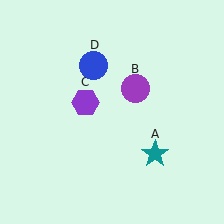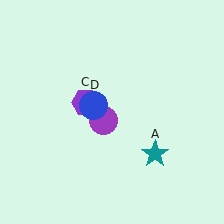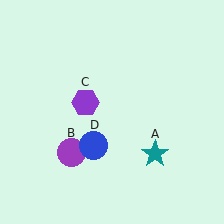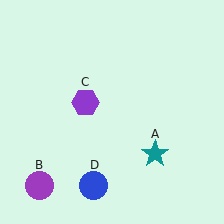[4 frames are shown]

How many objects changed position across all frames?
2 objects changed position: purple circle (object B), blue circle (object D).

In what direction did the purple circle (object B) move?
The purple circle (object B) moved down and to the left.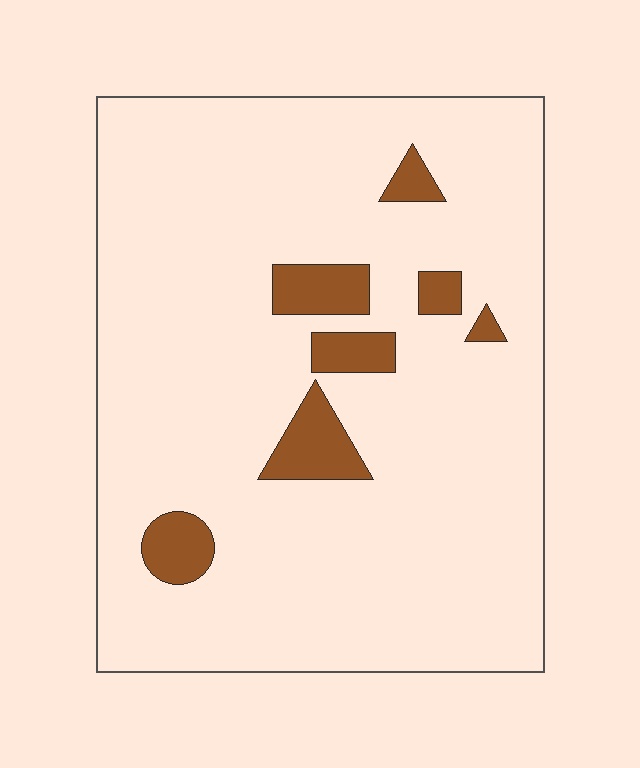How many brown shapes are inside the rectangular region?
7.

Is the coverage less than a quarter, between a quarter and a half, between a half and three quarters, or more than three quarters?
Less than a quarter.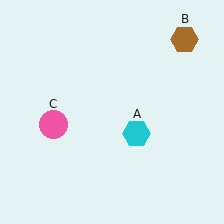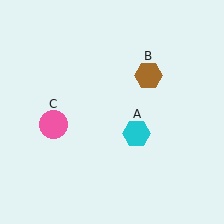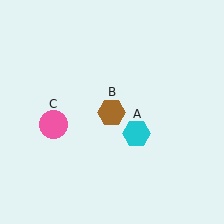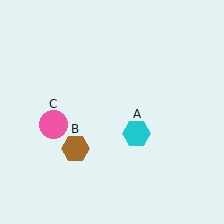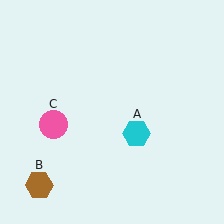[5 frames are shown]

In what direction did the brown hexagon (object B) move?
The brown hexagon (object B) moved down and to the left.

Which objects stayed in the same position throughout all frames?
Cyan hexagon (object A) and pink circle (object C) remained stationary.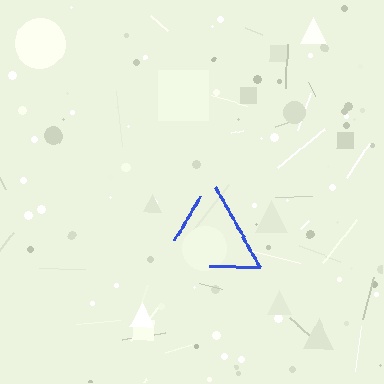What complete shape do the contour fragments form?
The contour fragments form a triangle.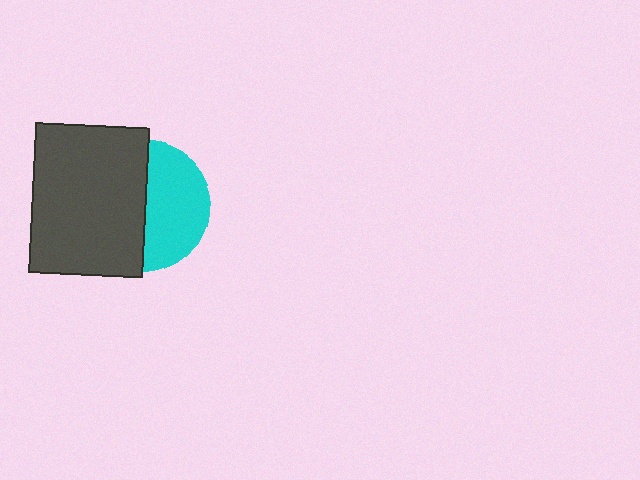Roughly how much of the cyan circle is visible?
About half of it is visible (roughly 48%).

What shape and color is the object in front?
The object in front is a dark gray rectangle.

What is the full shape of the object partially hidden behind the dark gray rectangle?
The partially hidden object is a cyan circle.